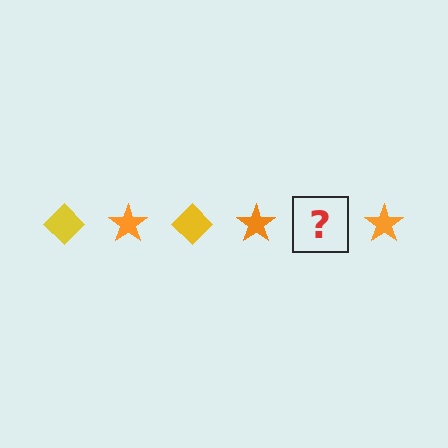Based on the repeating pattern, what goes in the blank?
The blank should be a yellow diamond.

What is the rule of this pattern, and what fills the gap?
The rule is that the pattern alternates between yellow diamond and orange star. The gap should be filled with a yellow diamond.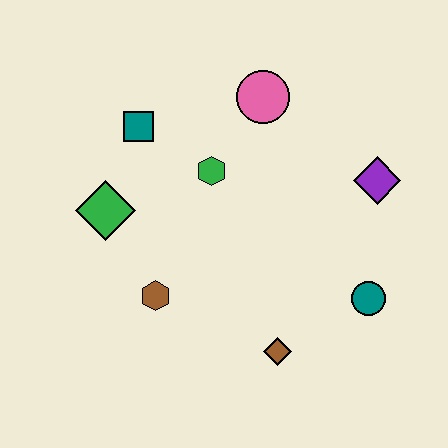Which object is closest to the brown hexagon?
The green diamond is closest to the brown hexagon.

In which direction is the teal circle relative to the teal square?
The teal circle is to the right of the teal square.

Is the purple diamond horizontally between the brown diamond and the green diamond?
No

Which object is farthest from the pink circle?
The brown diamond is farthest from the pink circle.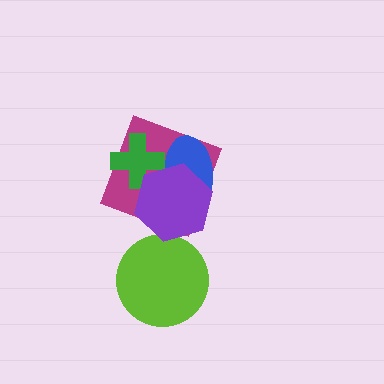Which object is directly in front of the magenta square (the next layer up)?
The blue ellipse is directly in front of the magenta square.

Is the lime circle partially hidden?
No, no other shape covers it.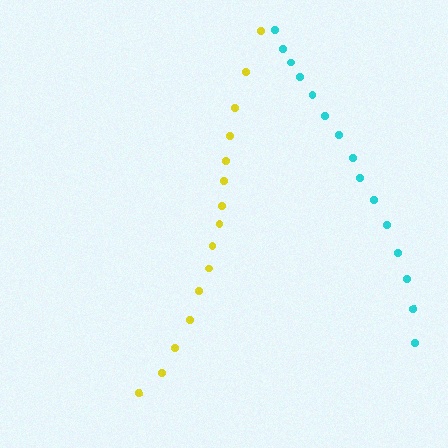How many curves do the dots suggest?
There are 2 distinct paths.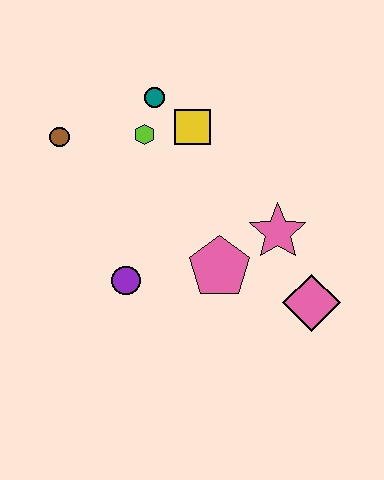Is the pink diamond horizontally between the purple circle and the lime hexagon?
No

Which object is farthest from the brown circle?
The pink diamond is farthest from the brown circle.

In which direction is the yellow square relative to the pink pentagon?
The yellow square is above the pink pentagon.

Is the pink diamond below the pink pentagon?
Yes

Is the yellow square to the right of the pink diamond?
No